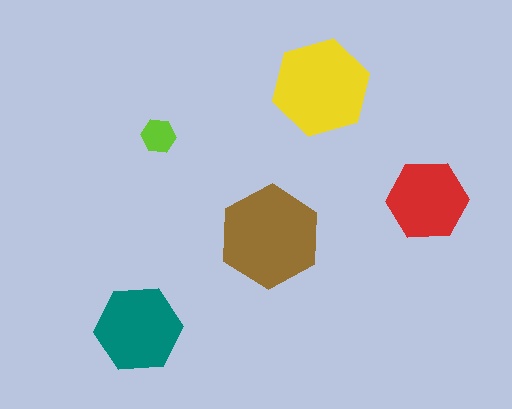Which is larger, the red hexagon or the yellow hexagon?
The yellow one.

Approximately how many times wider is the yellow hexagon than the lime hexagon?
About 3 times wider.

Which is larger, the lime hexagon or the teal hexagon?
The teal one.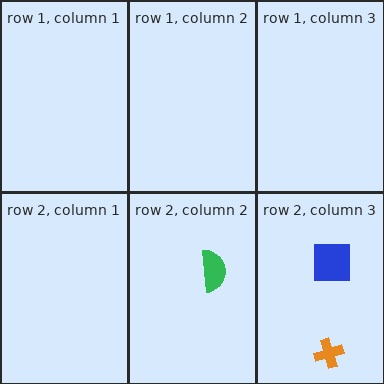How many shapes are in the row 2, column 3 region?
2.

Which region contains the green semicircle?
The row 2, column 2 region.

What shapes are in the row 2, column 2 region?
The green semicircle.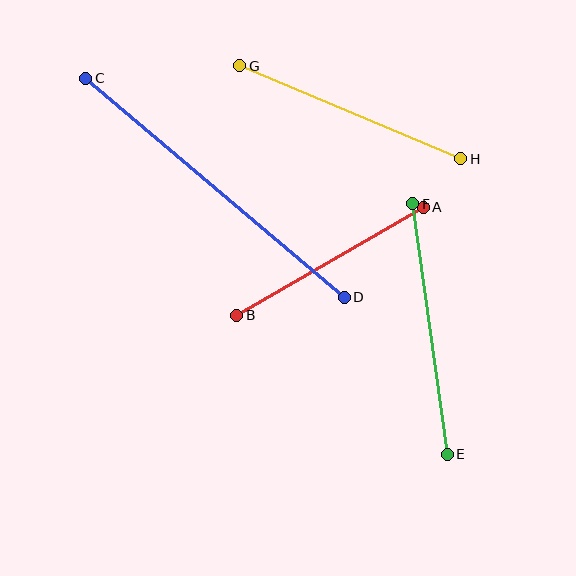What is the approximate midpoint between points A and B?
The midpoint is at approximately (330, 261) pixels.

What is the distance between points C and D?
The distance is approximately 339 pixels.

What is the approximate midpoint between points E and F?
The midpoint is at approximately (430, 329) pixels.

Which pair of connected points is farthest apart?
Points C and D are farthest apart.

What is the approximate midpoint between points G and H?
The midpoint is at approximately (350, 112) pixels.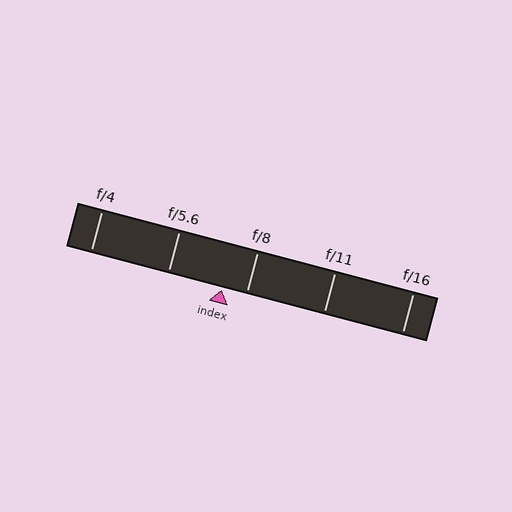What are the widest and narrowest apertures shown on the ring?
The widest aperture shown is f/4 and the narrowest is f/16.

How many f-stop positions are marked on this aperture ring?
There are 5 f-stop positions marked.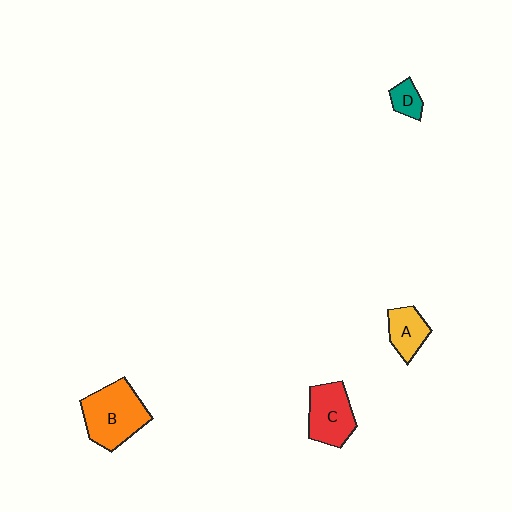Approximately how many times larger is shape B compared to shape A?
Approximately 2.0 times.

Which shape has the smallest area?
Shape D (teal).